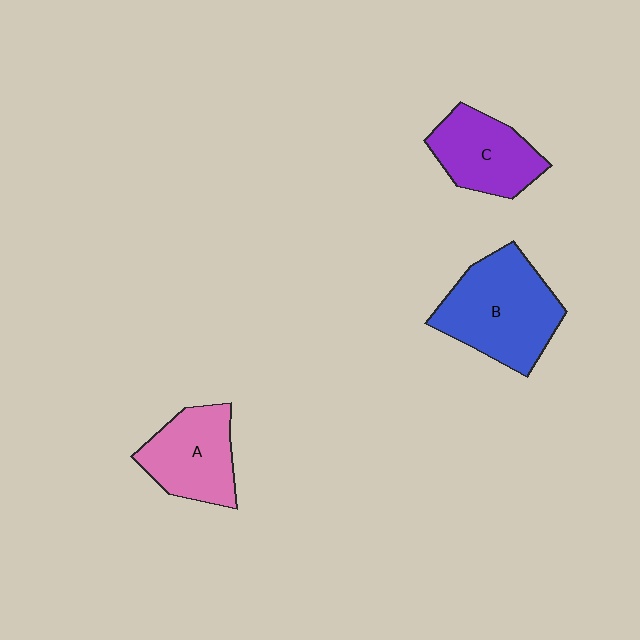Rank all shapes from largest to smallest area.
From largest to smallest: B (blue), A (pink), C (purple).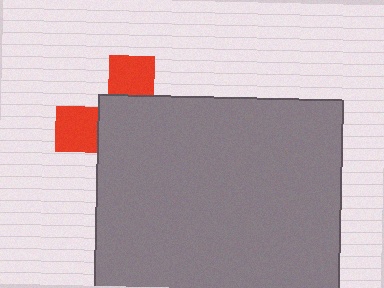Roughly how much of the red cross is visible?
A small part of it is visible (roughly 31%).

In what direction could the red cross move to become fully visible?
The red cross could move toward the upper-left. That would shift it out from behind the gray square entirely.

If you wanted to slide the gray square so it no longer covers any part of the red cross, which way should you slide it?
Slide it toward the lower-right — that is the most direct way to separate the two shapes.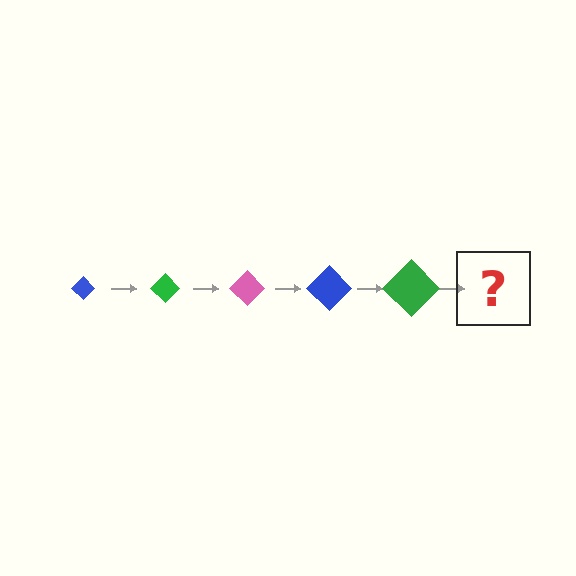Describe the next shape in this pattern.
It should be a pink diamond, larger than the previous one.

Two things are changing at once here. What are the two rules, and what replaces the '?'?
The two rules are that the diamond grows larger each step and the color cycles through blue, green, and pink. The '?' should be a pink diamond, larger than the previous one.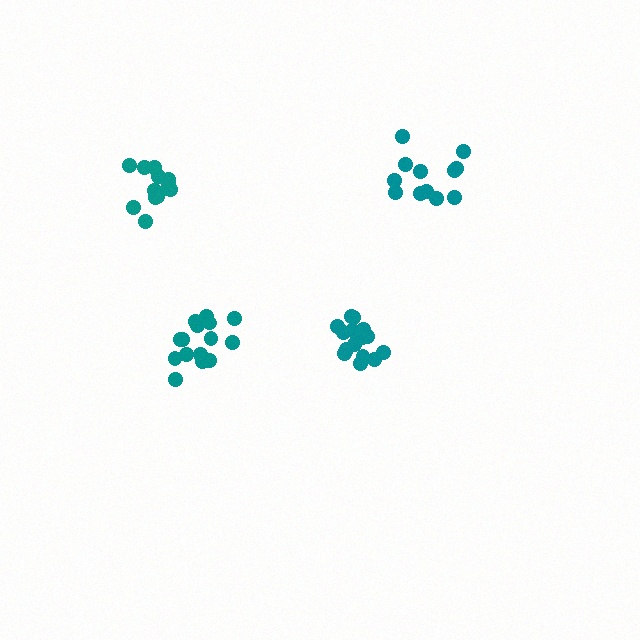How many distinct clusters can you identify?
There are 4 distinct clusters.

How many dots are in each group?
Group 1: 12 dots, Group 2: 15 dots, Group 3: 15 dots, Group 4: 13 dots (55 total).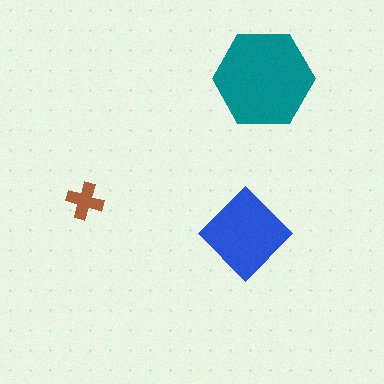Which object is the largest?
The teal hexagon.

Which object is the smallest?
The brown cross.